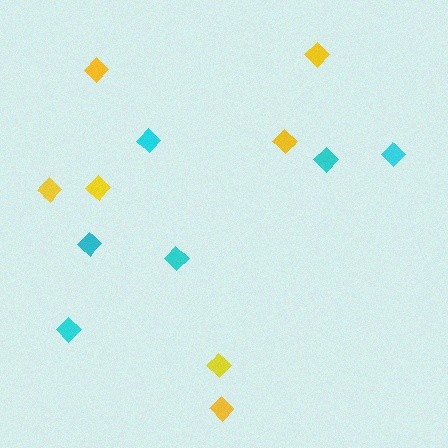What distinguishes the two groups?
There are 2 groups: one group of cyan diamonds (6) and one group of yellow diamonds (7).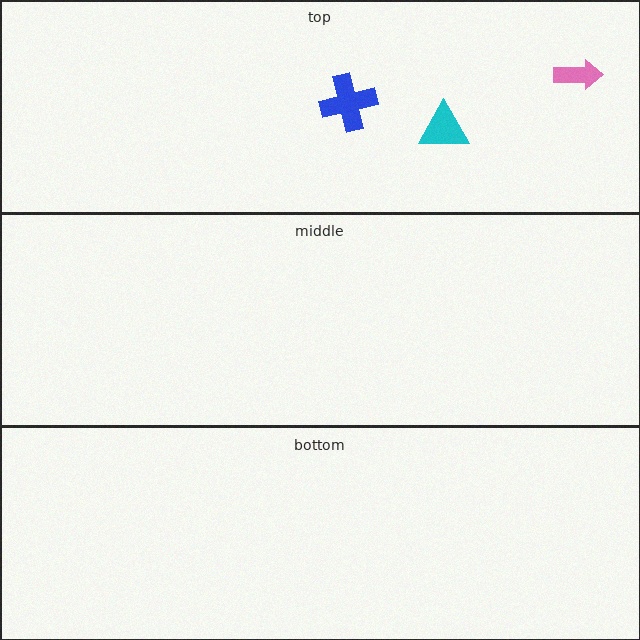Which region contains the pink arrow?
The top region.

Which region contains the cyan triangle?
The top region.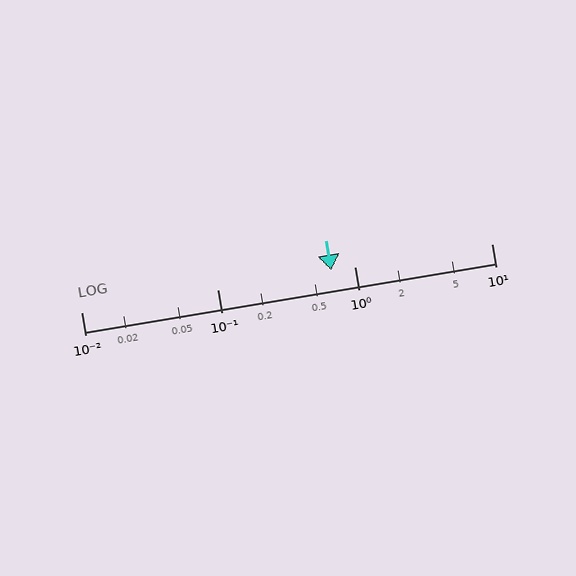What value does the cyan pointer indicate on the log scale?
The pointer indicates approximately 0.67.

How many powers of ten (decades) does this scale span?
The scale spans 3 decades, from 0.01 to 10.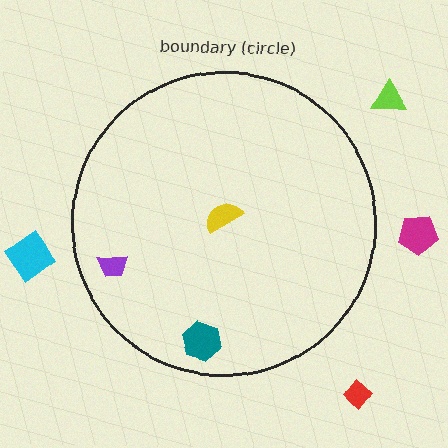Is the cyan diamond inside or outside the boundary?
Outside.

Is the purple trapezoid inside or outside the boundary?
Inside.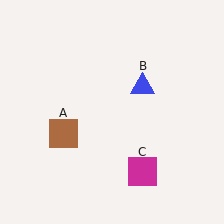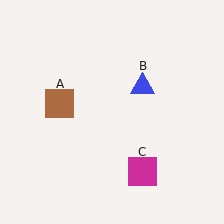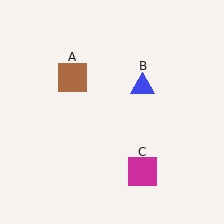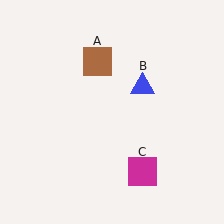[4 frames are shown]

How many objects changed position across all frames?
1 object changed position: brown square (object A).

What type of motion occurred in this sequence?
The brown square (object A) rotated clockwise around the center of the scene.